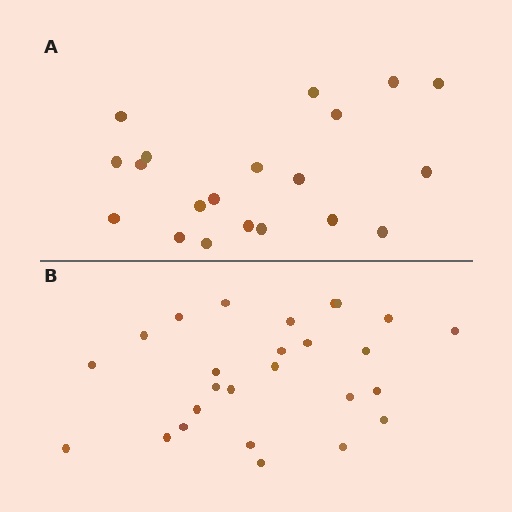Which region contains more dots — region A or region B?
Region B (the bottom region) has more dots.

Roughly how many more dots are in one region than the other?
Region B has about 6 more dots than region A.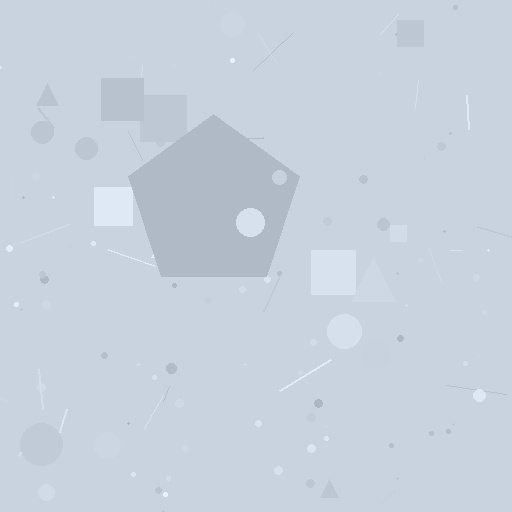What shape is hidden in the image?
A pentagon is hidden in the image.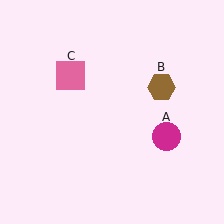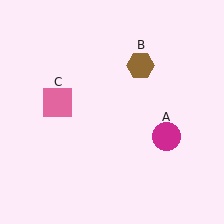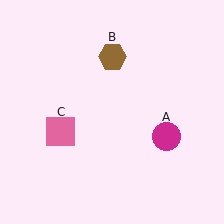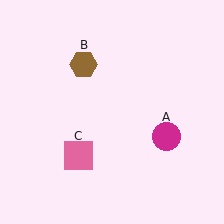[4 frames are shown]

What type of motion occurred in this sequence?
The brown hexagon (object B), pink square (object C) rotated counterclockwise around the center of the scene.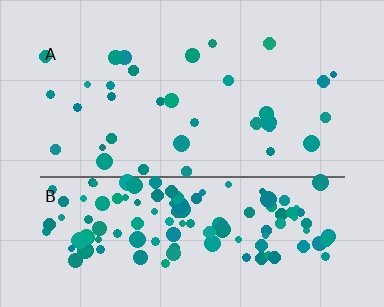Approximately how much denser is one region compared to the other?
Approximately 3.9× — region B over region A.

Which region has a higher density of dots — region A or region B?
B (the bottom).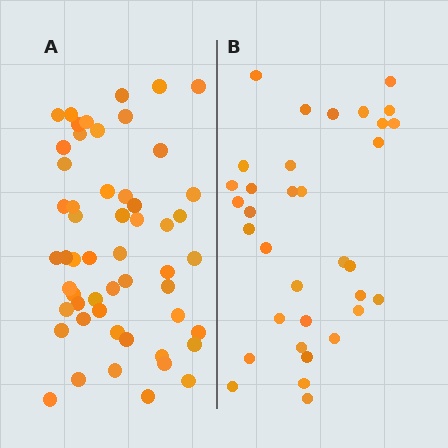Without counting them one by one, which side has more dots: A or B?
Region A (the left region) has more dots.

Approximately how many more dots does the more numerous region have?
Region A has approximately 20 more dots than region B.